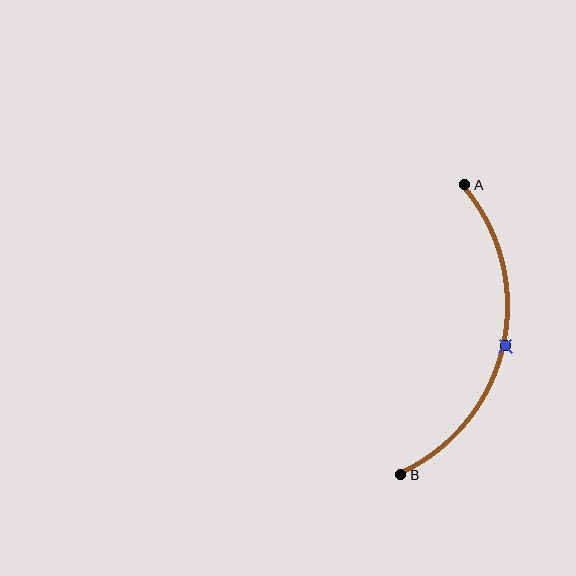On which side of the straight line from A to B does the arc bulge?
The arc bulges to the right of the straight line connecting A and B.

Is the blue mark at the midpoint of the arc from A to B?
Yes. The blue mark lies on the arc at equal arc-length from both A and B — it is the arc midpoint.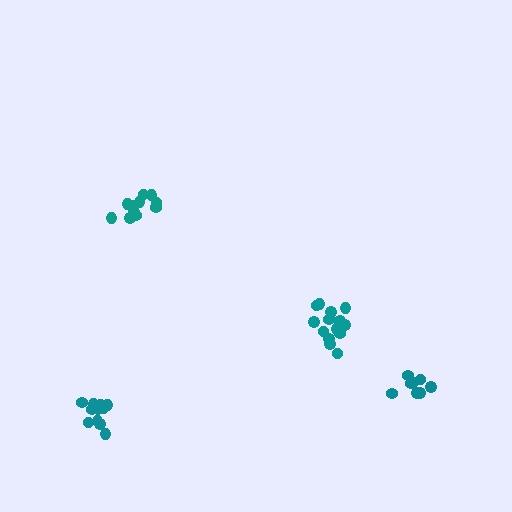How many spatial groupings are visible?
There are 4 spatial groupings.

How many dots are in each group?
Group 1: 11 dots, Group 2: 14 dots, Group 3: 8 dots, Group 4: 11 dots (44 total).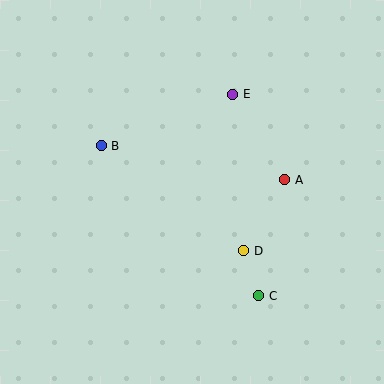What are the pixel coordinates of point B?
Point B is at (101, 146).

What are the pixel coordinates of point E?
Point E is at (233, 94).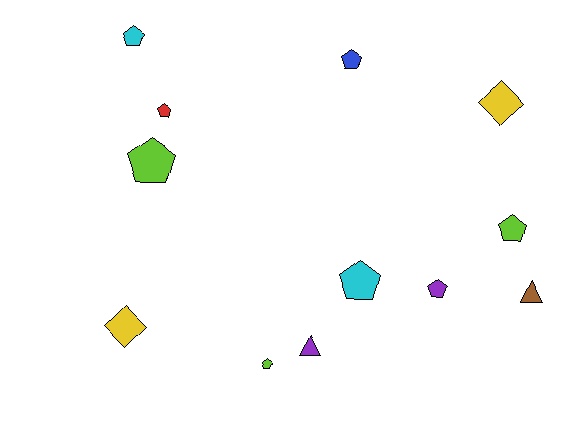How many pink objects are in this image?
There are no pink objects.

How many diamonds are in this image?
There are 2 diamonds.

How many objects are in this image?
There are 12 objects.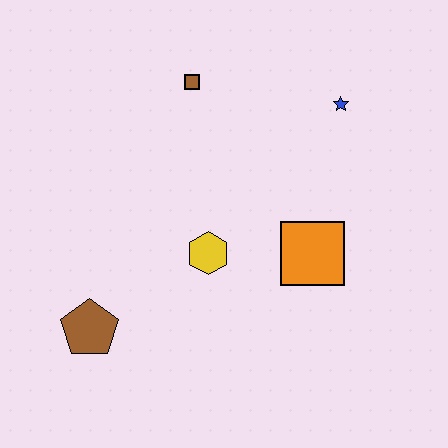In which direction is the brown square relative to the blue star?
The brown square is to the left of the blue star.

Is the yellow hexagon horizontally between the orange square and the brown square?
Yes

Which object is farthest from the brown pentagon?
The blue star is farthest from the brown pentagon.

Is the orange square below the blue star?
Yes